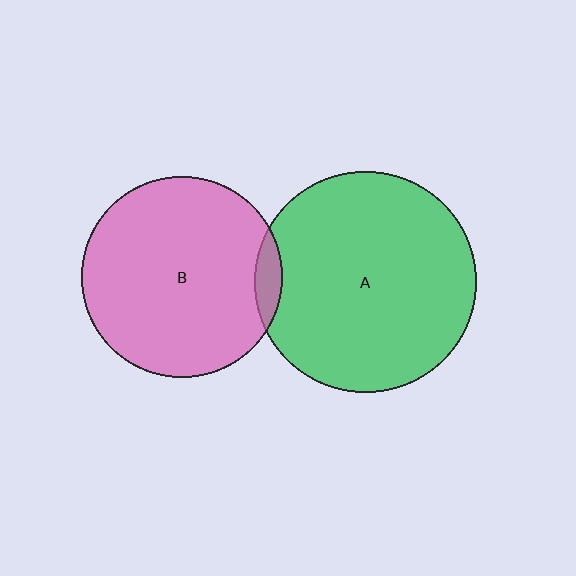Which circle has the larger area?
Circle A (green).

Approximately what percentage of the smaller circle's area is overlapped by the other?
Approximately 5%.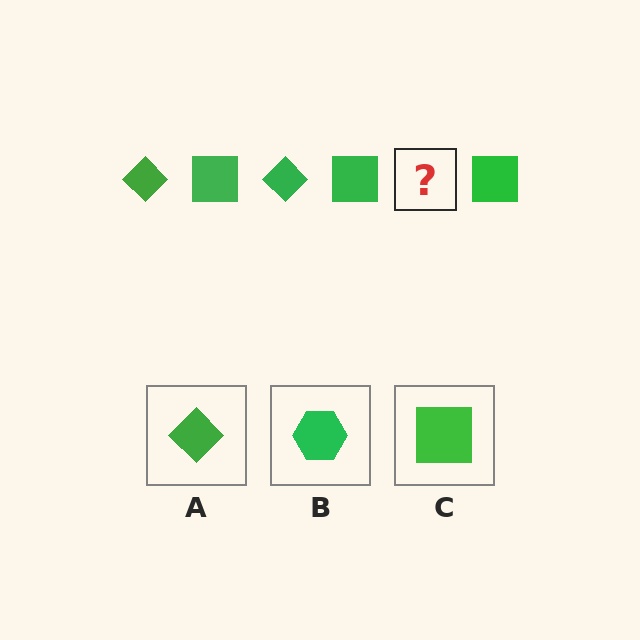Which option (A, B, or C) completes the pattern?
A.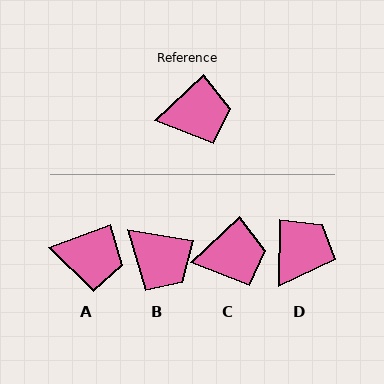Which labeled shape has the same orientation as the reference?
C.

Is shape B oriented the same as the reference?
No, it is off by about 52 degrees.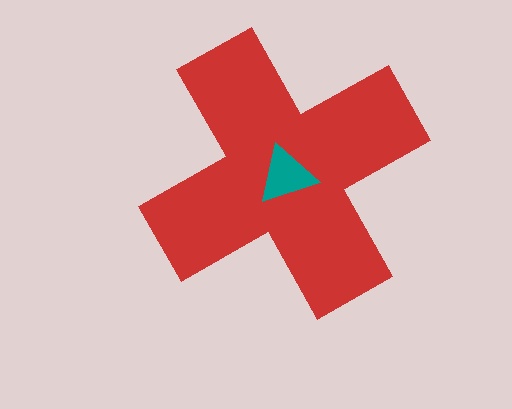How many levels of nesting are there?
2.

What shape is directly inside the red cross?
The teal triangle.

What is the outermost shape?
The red cross.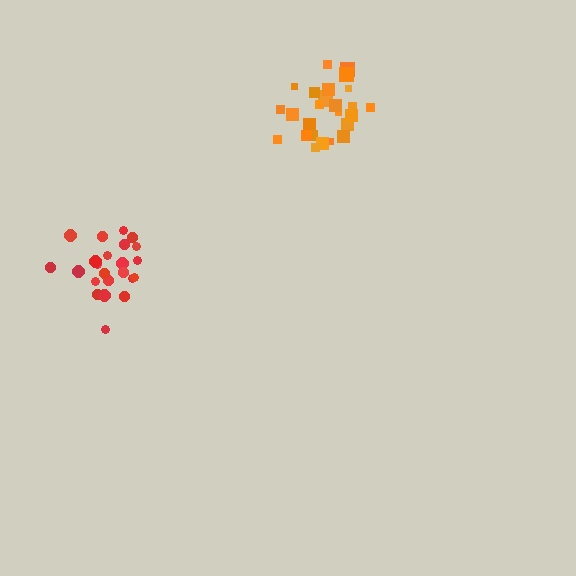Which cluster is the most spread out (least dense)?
Red.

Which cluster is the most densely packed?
Orange.